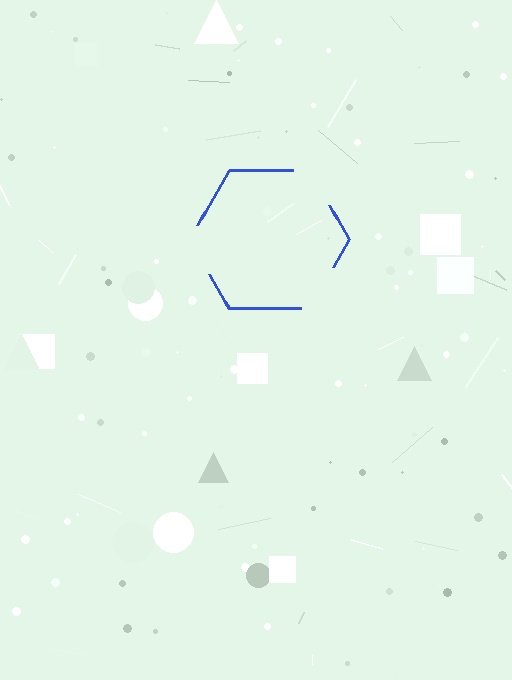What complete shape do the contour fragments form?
The contour fragments form a hexagon.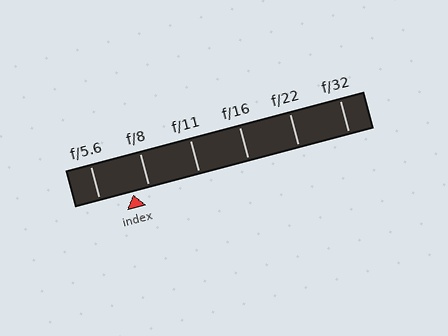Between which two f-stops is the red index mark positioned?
The index mark is between f/5.6 and f/8.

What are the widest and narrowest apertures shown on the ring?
The widest aperture shown is f/5.6 and the narrowest is f/32.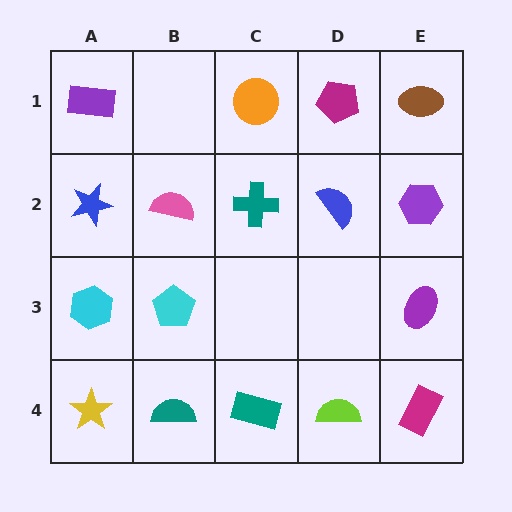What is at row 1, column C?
An orange circle.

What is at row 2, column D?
A blue semicircle.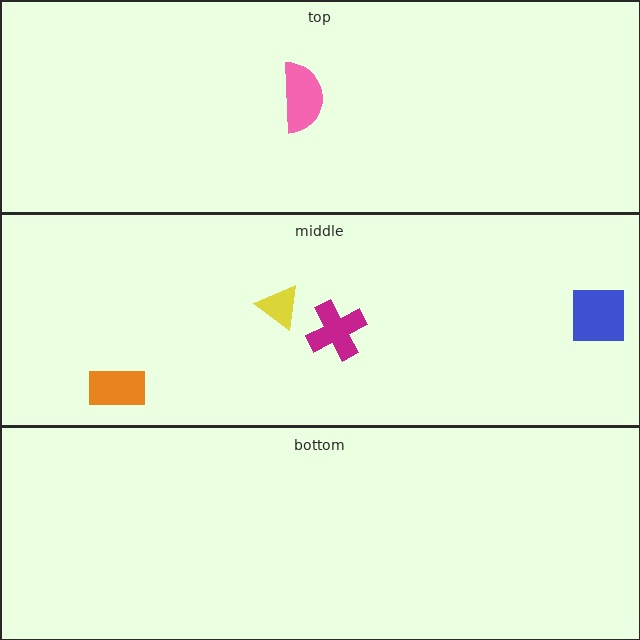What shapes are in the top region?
The pink semicircle.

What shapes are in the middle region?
The yellow triangle, the blue square, the orange rectangle, the magenta cross.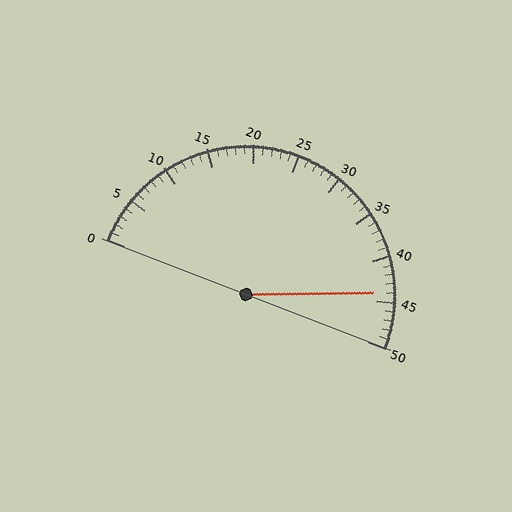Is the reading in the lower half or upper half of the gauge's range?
The reading is in the upper half of the range (0 to 50).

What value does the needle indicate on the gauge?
The needle indicates approximately 44.